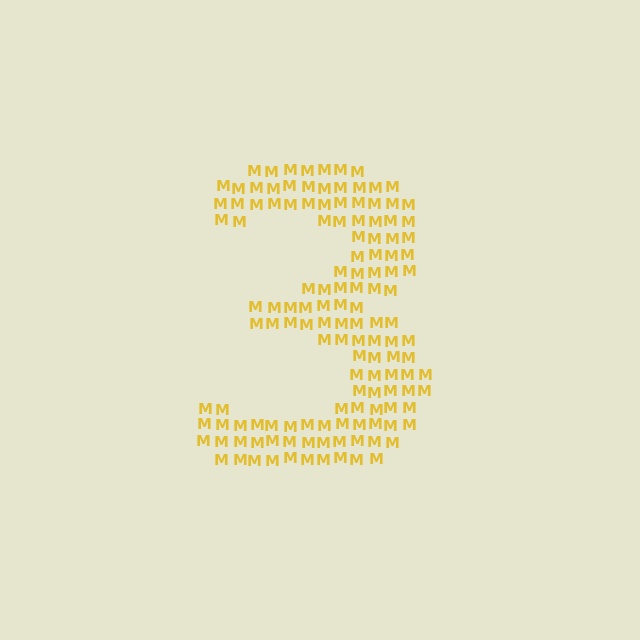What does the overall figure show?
The overall figure shows the digit 3.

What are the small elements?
The small elements are letter M's.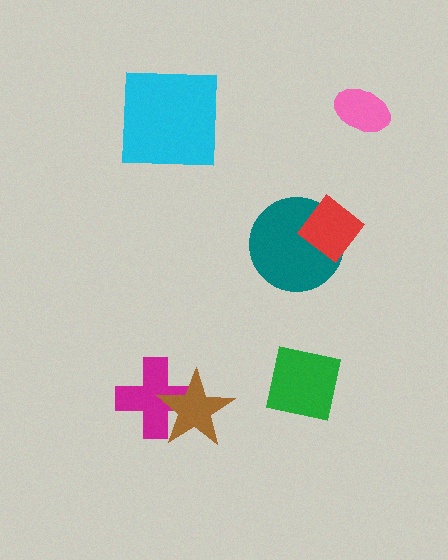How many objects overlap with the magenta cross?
1 object overlaps with the magenta cross.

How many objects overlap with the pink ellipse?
0 objects overlap with the pink ellipse.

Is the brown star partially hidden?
No, no other shape covers it.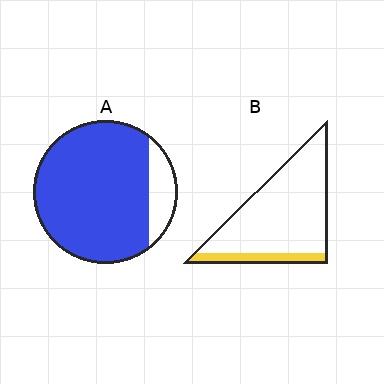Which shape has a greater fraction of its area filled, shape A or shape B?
Shape A.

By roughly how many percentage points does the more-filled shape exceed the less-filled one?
By roughly 70 percentage points (A over B).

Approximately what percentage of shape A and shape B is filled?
A is approximately 85% and B is approximately 15%.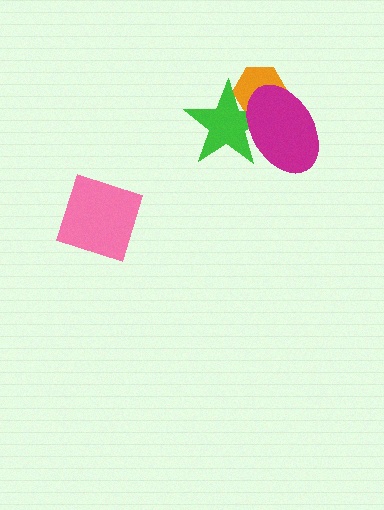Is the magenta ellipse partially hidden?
No, no other shape covers it.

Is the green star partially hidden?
Yes, it is partially covered by another shape.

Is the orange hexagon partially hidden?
Yes, it is partially covered by another shape.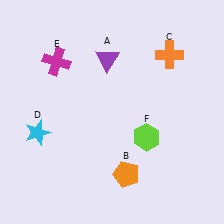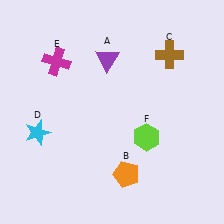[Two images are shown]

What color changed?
The cross (C) changed from orange in Image 1 to brown in Image 2.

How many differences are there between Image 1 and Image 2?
There is 1 difference between the two images.